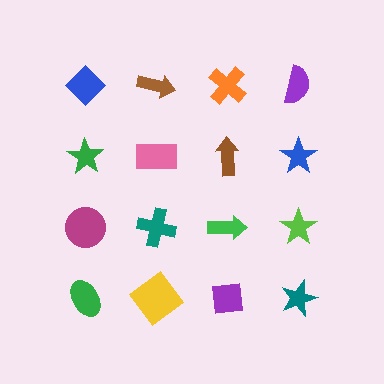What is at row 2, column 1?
A green star.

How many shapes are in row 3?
4 shapes.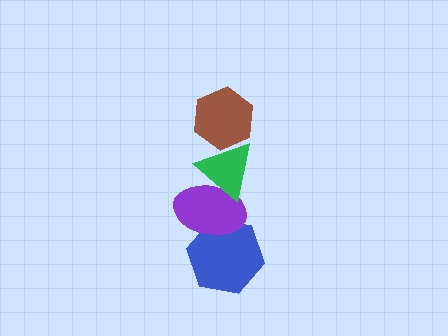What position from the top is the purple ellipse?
The purple ellipse is 3rd from the top.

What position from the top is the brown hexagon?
The brown hexagon is 1st from the top.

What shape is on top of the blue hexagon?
The purple ellipse is on top of the blue hexagon.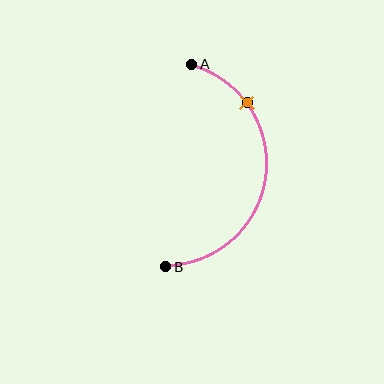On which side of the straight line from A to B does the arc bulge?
The arc bulges to the right of the straight line connecting A and B.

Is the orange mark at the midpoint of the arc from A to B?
No. The orange mark lies on the arc but is closer to endpoint A. The arc midpoint would be at the point on the curve equidistant along the arc from both A and B.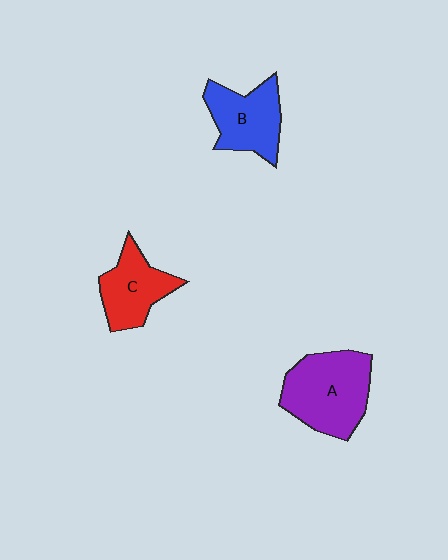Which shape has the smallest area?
Shape C (red).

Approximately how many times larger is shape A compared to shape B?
Approximately 1.3 times.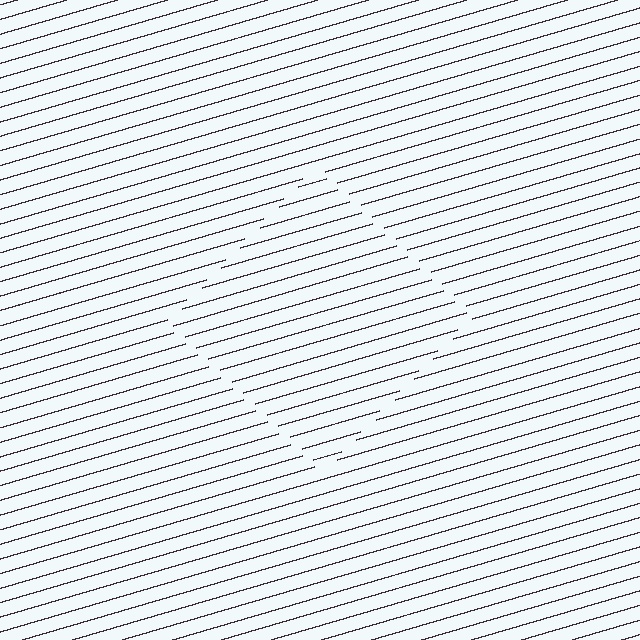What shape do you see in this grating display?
An illusory square. The interior of the shape contains the same grating, shifted by half a period — the contour is defined by the phase discontinuity where line-ends from the inner and outer gratings abut.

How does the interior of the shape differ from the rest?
The interior of the shape contains the same grating, shifted by half a period — the contour is defined by the phase discontinuity where line-ends from the inner and outer gratings abut.